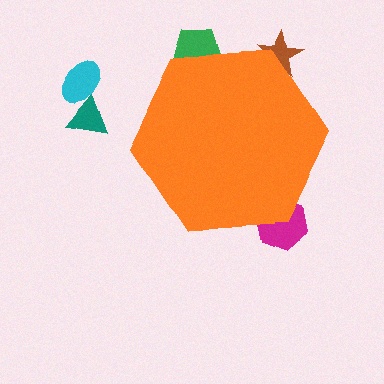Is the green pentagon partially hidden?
Yes, the green pentagon is partially hidden behind the orange hexagon.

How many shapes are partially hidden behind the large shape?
3 shapes are partially hidden.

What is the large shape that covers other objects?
An orange hexagon.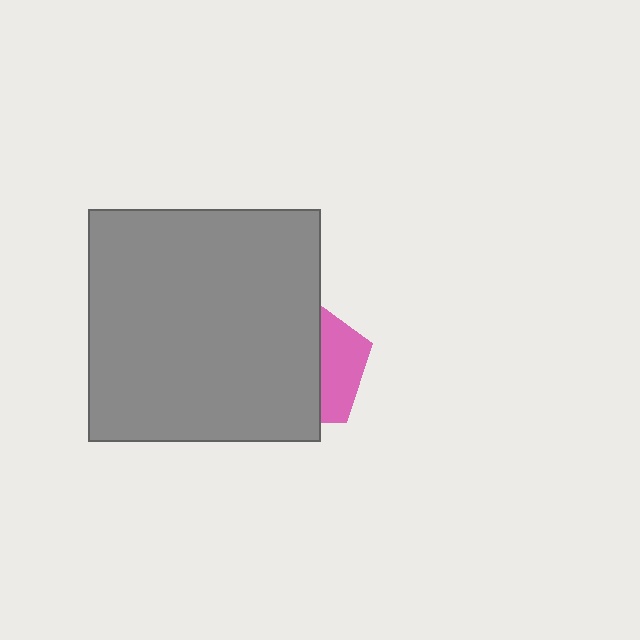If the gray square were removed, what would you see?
You would see the complete pink pentagon.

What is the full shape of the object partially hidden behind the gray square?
The partially hidden object is a pink pentagon.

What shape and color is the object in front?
The object in front is a gray square.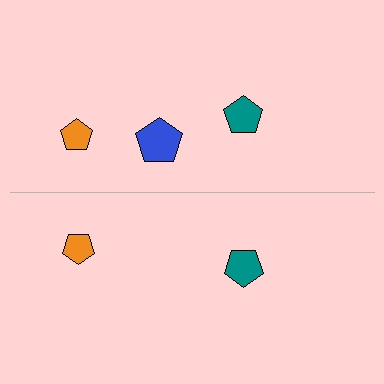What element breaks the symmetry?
A blue pentagon is missing from the bottom side.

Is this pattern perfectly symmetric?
No, the pattern is not perfectly symmetric. A blue pentagon is missing from the bottom side.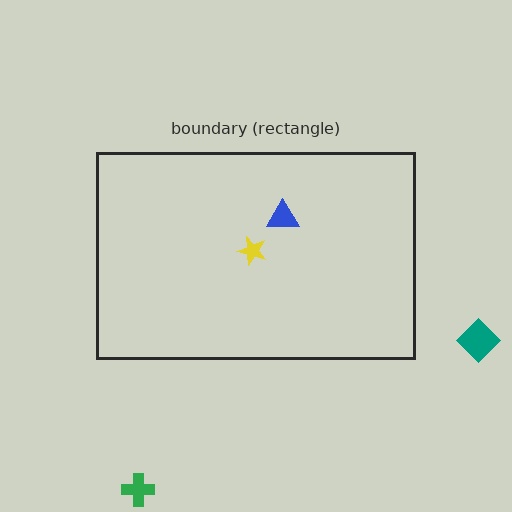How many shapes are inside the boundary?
2 inside, 2 outside.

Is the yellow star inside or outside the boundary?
Inside.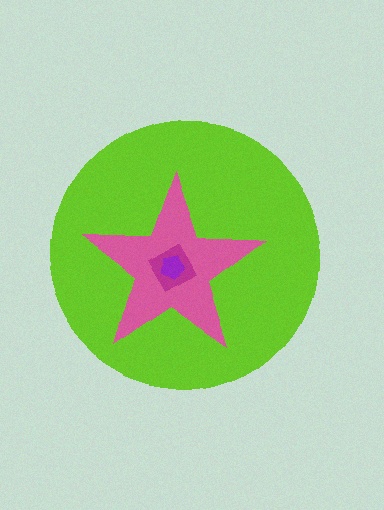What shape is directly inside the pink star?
The magenta diamond.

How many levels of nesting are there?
4.